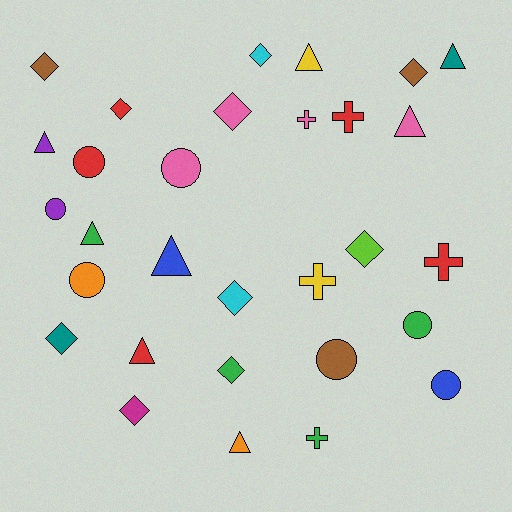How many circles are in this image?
There are 7 circles.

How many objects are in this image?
There are 30 objects.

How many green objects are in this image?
There are 4 green objects.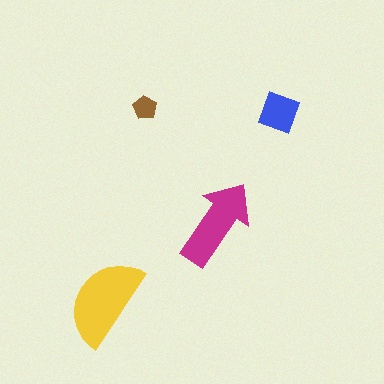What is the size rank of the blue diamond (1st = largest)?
3rd.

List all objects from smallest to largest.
The brown pentagon, the blue diamond, the magenta arrow, the yellow semicircle.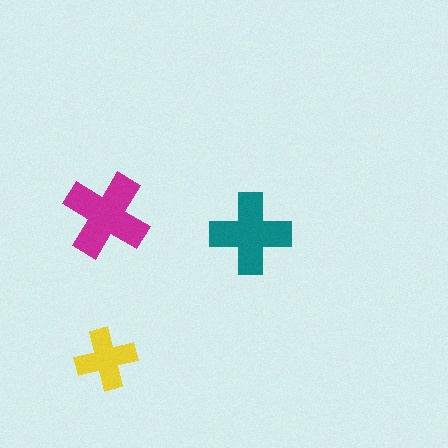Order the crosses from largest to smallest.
the magenta one, the teal one, the yellow one.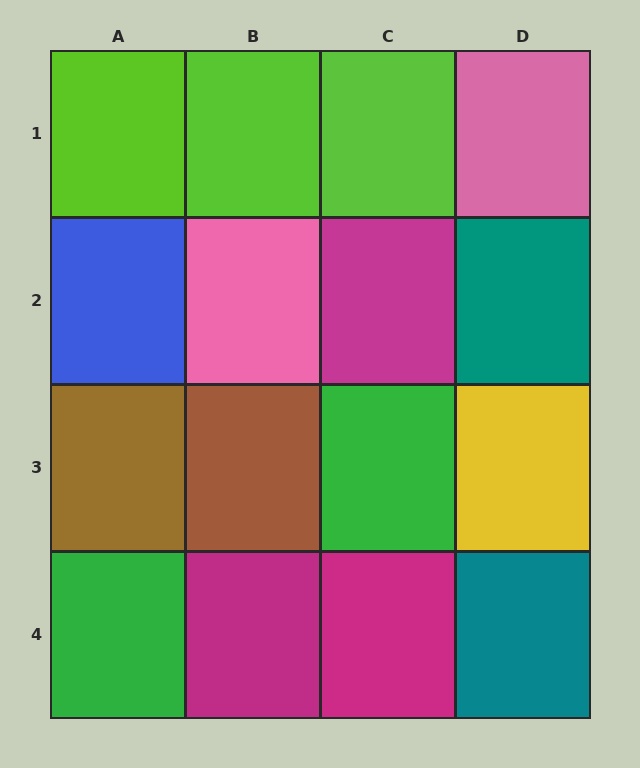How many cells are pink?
2 cells are pink.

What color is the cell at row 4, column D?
Teal.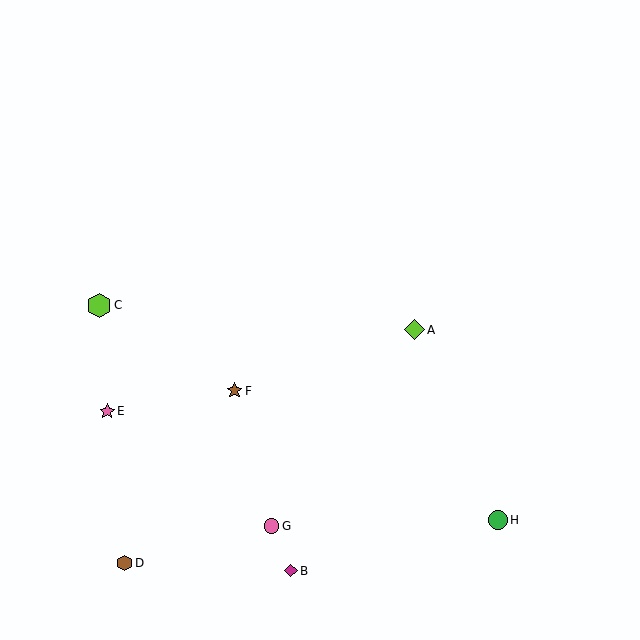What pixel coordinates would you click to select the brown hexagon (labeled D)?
Click at (125, 563) to select the brown hexagon D.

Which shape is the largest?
The lime hexagon (labeled C) is the largest.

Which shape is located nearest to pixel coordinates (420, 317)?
The lime diamond (labeled A) at (414, 330) is nearest to that location.